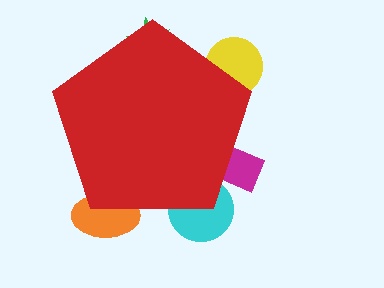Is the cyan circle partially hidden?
Yes, the cyan circle is partially hidden behind the red pentagon.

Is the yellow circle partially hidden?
Yes, the yellow circle is partially hidden behind the red pentagon.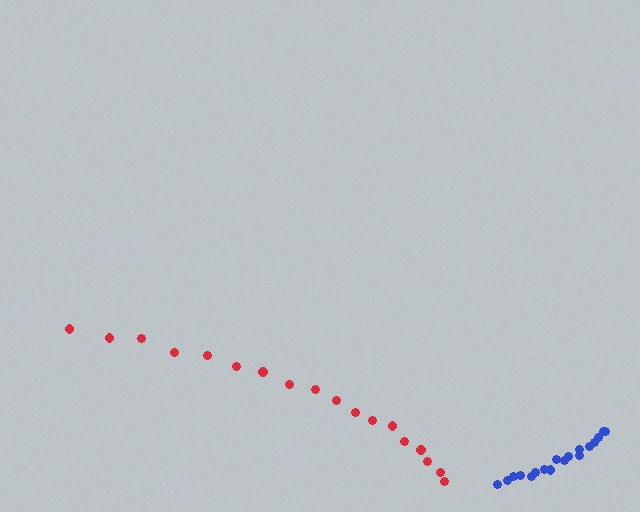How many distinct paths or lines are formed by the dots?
There are 2 distinct paths.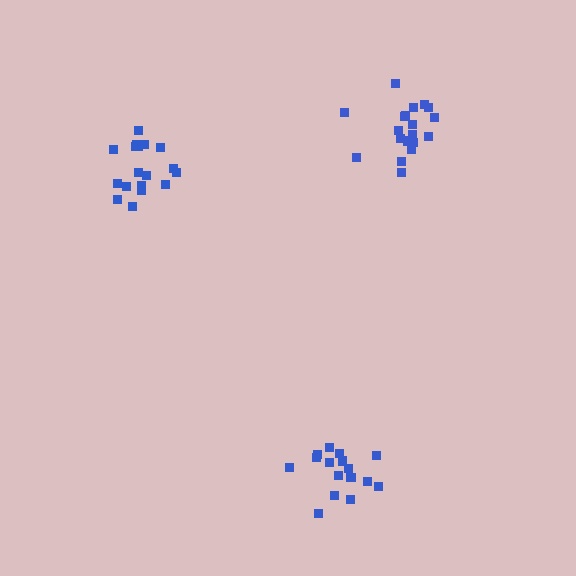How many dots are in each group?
Group 1: 16 dots, Group 2: 18 dots, Group 3: 20 dots (54 total).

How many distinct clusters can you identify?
There are 3 distinct clusters.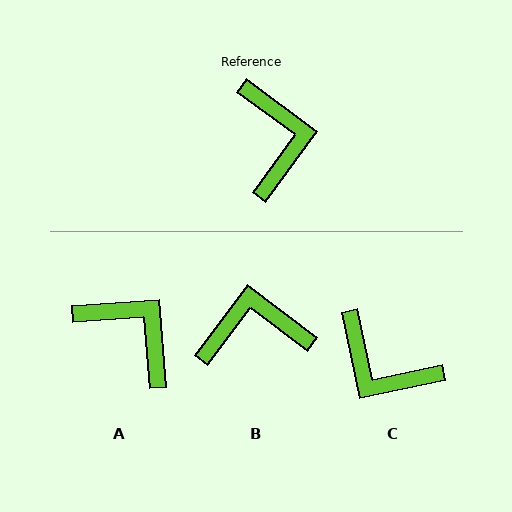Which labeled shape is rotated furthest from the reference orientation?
C, about 132 degrees away.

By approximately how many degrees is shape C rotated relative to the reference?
Approximately 132 degrees clockwise.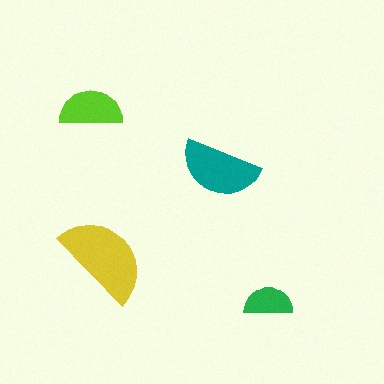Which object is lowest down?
The green semicircle is bottommost.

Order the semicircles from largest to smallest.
the yellow one, the teal one, the lime one, the green one.